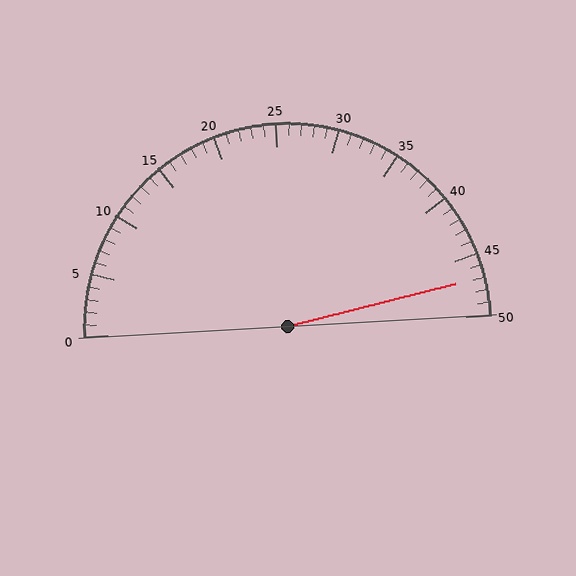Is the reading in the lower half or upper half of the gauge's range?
The reading is in the upper half of the range (0 to 50).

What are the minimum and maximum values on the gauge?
The gauge ranges from 0 to 50.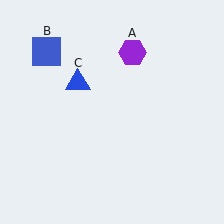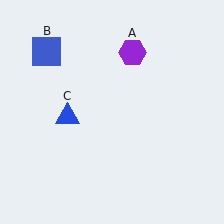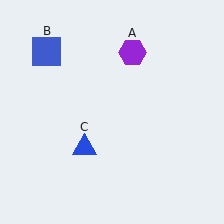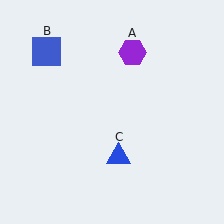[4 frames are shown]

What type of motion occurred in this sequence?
The blue triangle (object C) rotated counterclockwise around the center of the scene.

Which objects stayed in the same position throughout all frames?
Purple hexagon (object A) and blue square (object B) remained stationary.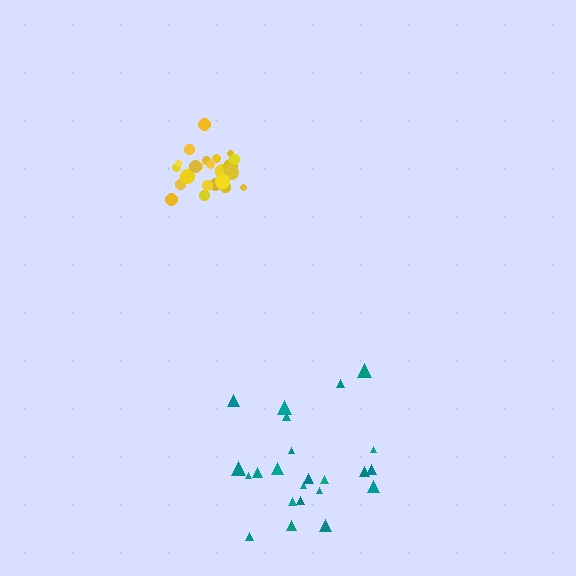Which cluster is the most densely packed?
Yellow.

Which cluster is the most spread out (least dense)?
Teal.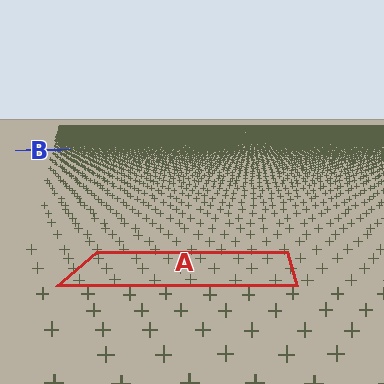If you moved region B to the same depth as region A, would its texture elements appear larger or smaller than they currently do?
They would appear larger. At a closer depth, the same texture elements are projected at a bigger on-screen size.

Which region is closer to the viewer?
Region A is closer. The texture elements there are larger and more spread out.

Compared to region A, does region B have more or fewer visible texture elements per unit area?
Region B has more texture elements per unit area — they are packed more densely because it is farther away.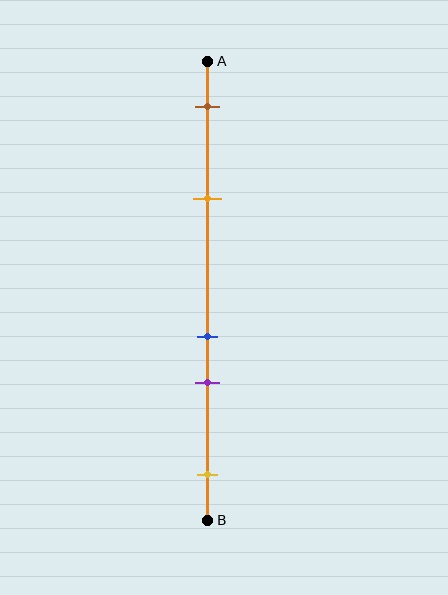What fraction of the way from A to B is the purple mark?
The purple mark is approximately 70% (0.7) of the way from A to B.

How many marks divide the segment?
There are 5 marks dividing the segment.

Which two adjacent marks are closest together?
The blue and purple marks are the closest adjacent pair.